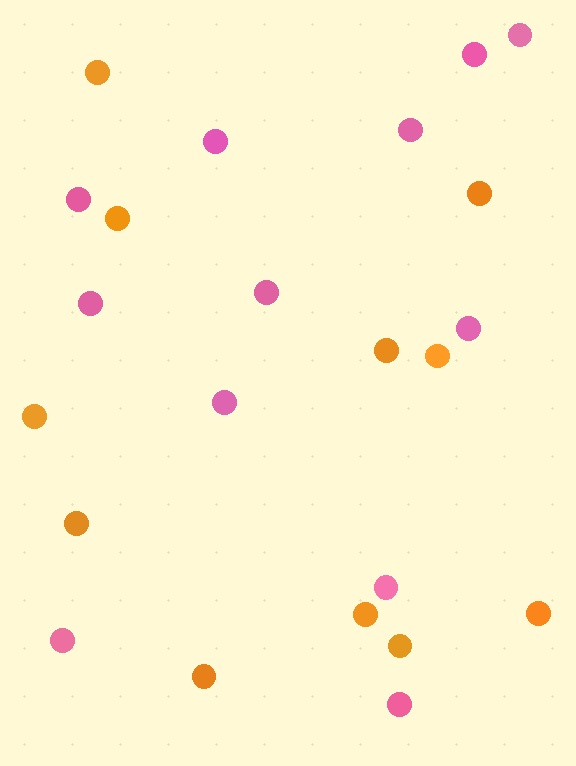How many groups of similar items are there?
There are 2 groups: one group of pink circles (12) and one group of orange circles (11).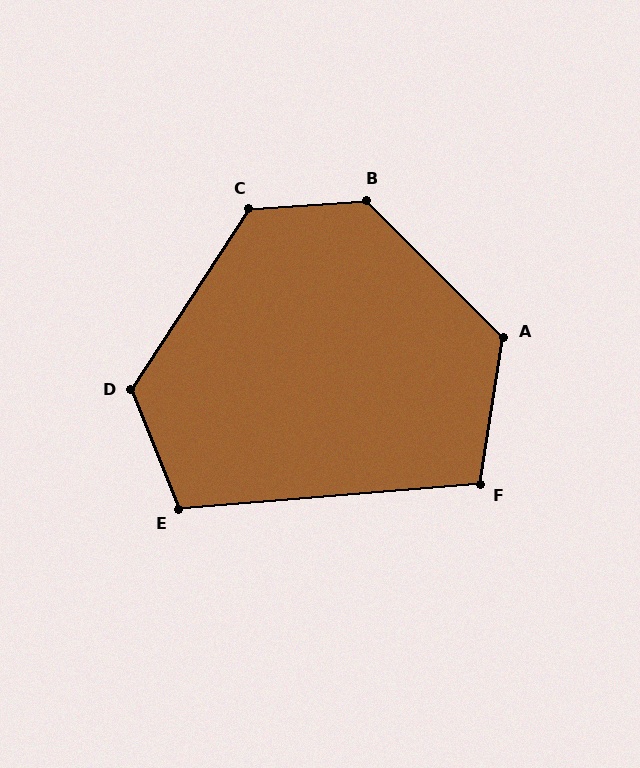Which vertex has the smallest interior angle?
F, at approximately 104 degrees.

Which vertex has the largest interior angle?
B, at approximately 131 degrees.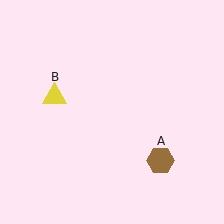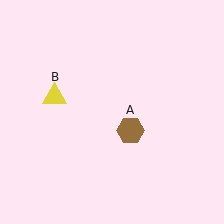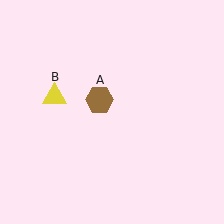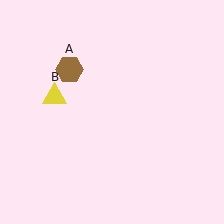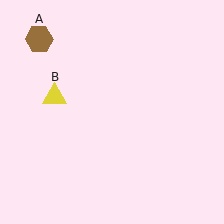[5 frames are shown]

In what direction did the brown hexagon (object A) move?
The brown hexagon (object A) moved up and to the left.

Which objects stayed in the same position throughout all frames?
Yellow triangle (object B) remained stationary.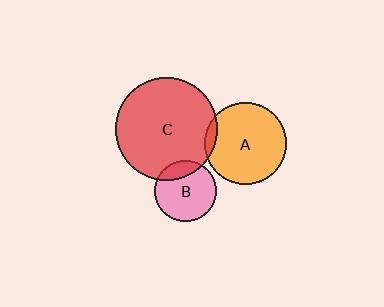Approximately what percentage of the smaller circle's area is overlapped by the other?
Approximately 5%.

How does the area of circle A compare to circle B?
Approximately 1.8 times.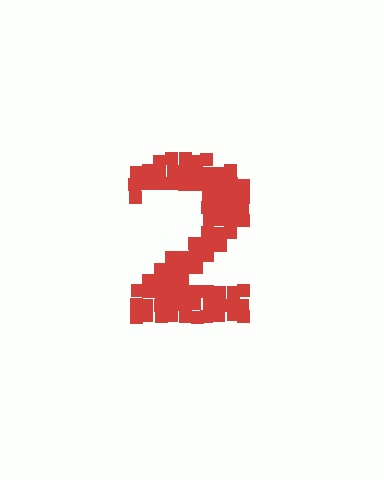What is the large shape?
The large shape is the digit 2.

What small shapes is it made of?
It is made of small squares.